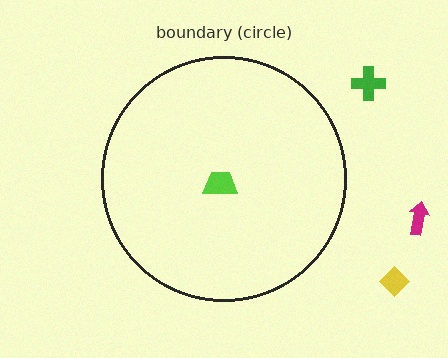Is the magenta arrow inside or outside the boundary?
Outside.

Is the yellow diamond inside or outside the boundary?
Outside.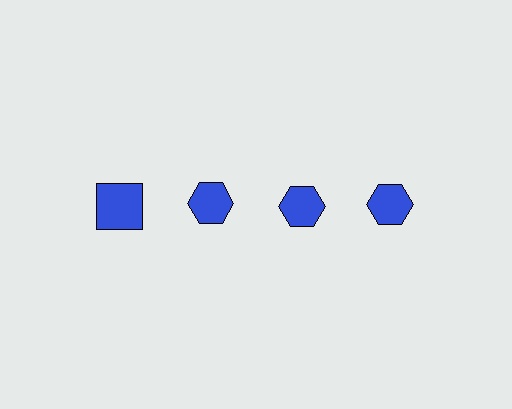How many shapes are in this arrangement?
There are 4 shapes arranged in a grid pattern.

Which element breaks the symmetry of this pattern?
The blue square in the top row, leftmost column breaks the symmetry. All other shapes are blue hexagons.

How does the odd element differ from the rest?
It has a different shape: square instead of hexagon.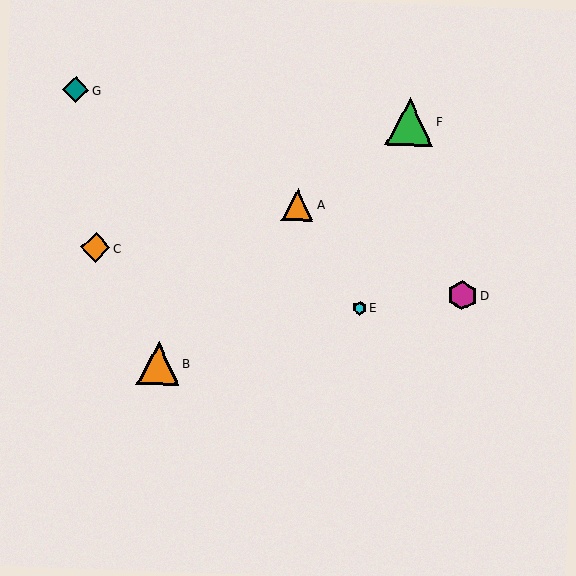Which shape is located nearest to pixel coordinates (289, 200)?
The orange triangle (labeled A) at (298, 205) is nearest to that location.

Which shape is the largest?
The green triangle (labeled F) is the largest.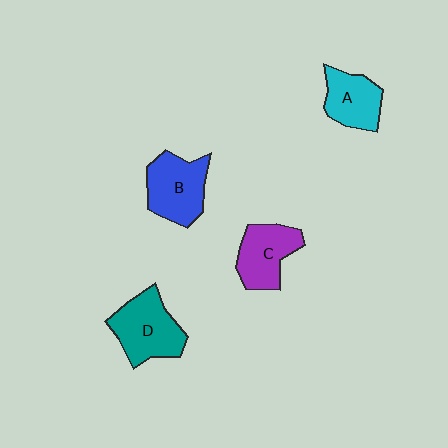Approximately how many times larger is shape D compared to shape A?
Approximately 1.4 times.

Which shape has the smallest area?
Shape A (cyan).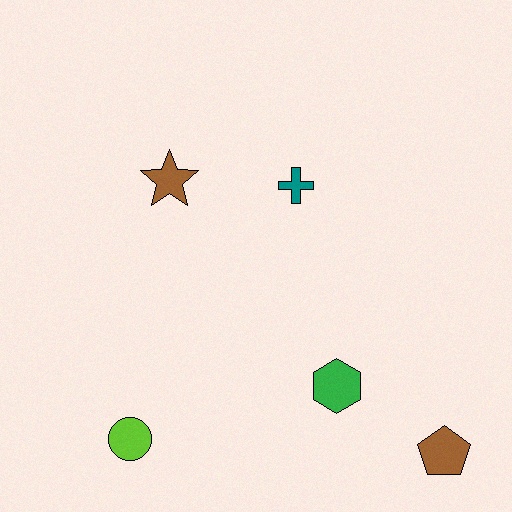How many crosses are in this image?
There is 1 cross.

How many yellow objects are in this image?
There are no yellow objects.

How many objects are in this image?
There are 5 objects.